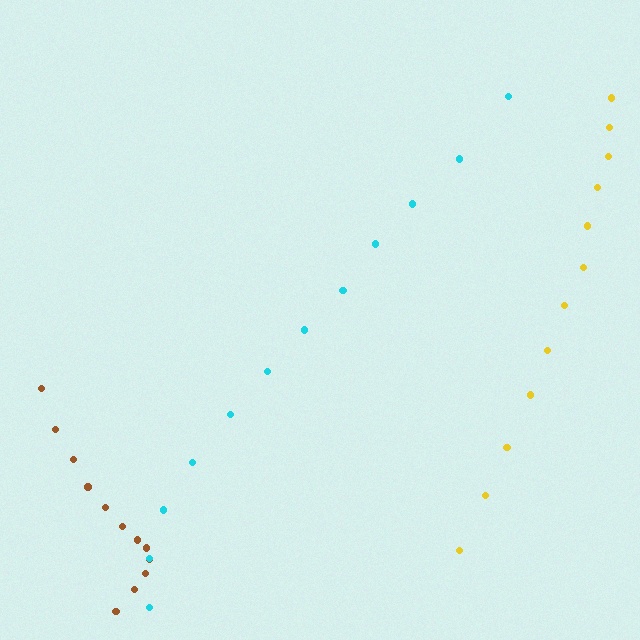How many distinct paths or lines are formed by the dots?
There are 3 distinct paths.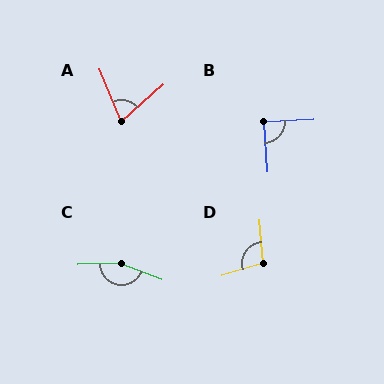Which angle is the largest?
C, at approximately 158 degrees.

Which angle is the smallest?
A, at approximately 71 degrees.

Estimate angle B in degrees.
Approximately 89 degrees.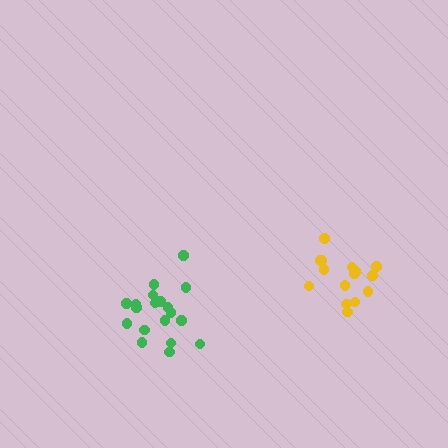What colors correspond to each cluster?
The clusters are colored: green, yellow.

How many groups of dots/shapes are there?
There are 2 groups.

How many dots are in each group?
Group 1: 19 dots, Group 2: 15 dots (34 total).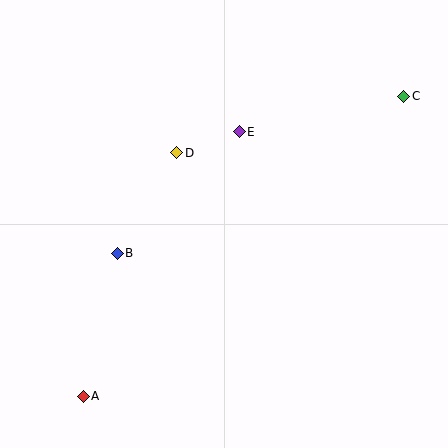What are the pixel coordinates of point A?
Point A is at (83, 396).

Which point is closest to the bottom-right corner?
Point C is closest to the bottom-right corner.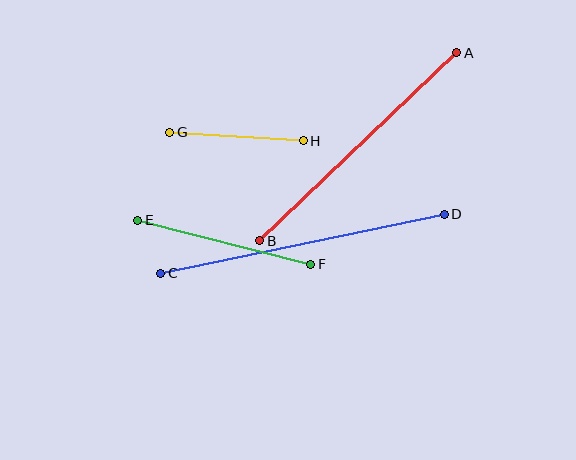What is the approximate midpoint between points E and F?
The midpoint is at approximately (224, 242) pixels.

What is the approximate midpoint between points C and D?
The midpoint is at approximately (303, 244) pixels.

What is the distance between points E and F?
The distance is approximately 179 pixels.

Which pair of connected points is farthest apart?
Points C and D are farthest apart.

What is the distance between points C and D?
The distance is approximately 290 pixels.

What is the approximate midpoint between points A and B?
The midpoint is at approximately (358, 147) pixels.